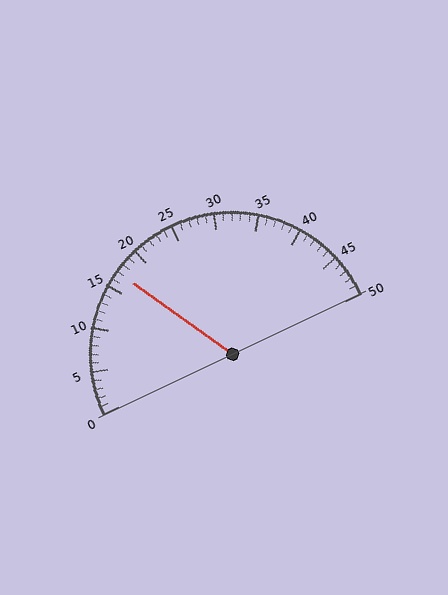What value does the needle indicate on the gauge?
The needle indicates approximately 17.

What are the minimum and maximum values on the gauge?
The gauge ranges from 0 to 50.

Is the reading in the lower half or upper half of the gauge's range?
The reading is in the lower half of the range (0 to 50).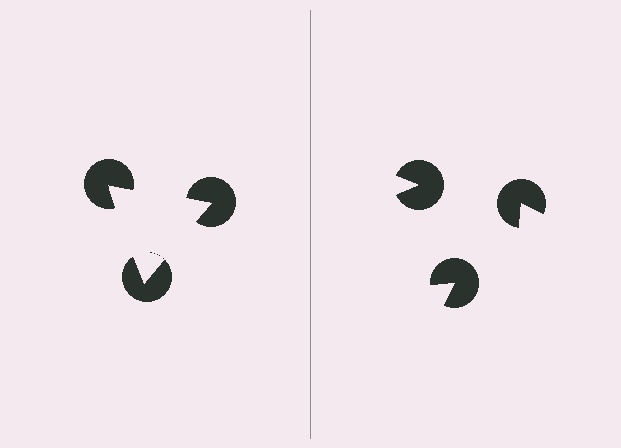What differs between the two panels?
The pac-man discs are positioned identically on both sides; only the wedge orientations differ. On the left they align to a triangle; on the right they are misaligned.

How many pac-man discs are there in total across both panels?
6 — 3 on each side.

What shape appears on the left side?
An illusory triangle.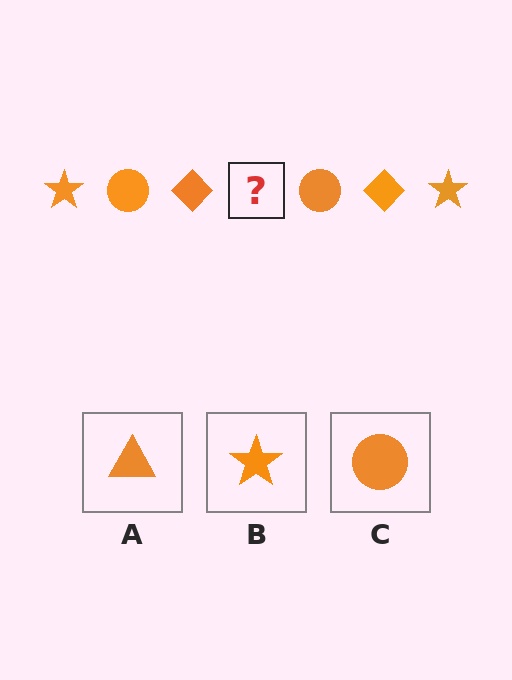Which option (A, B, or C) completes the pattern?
B.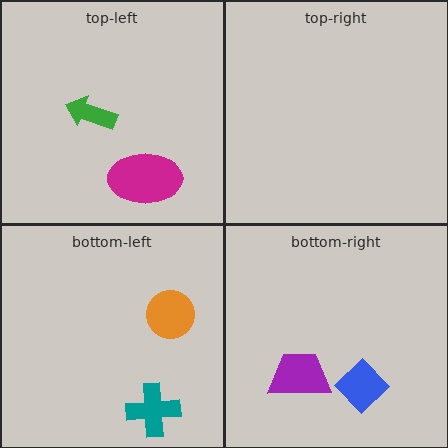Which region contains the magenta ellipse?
The top-left region.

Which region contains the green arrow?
The top-left region.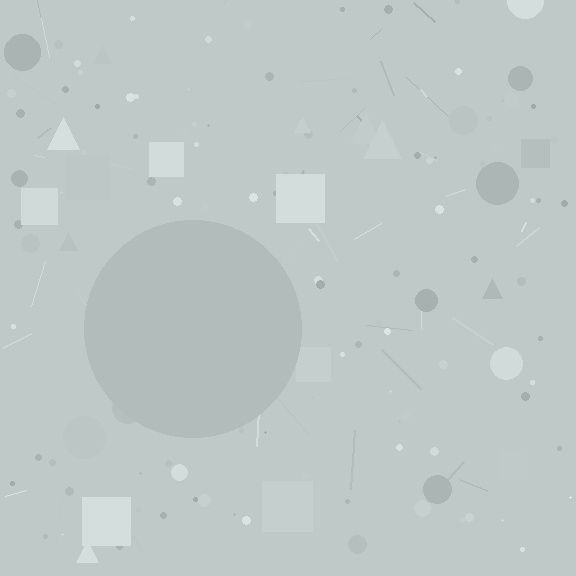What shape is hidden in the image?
A circle is hidden in the image.